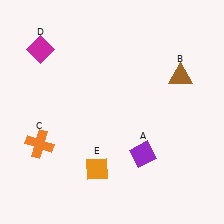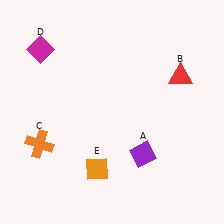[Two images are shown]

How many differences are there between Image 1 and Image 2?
There is 1 difference between the two images.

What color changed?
The triangle (B) changed from brown in Image 1 to red in Image 2.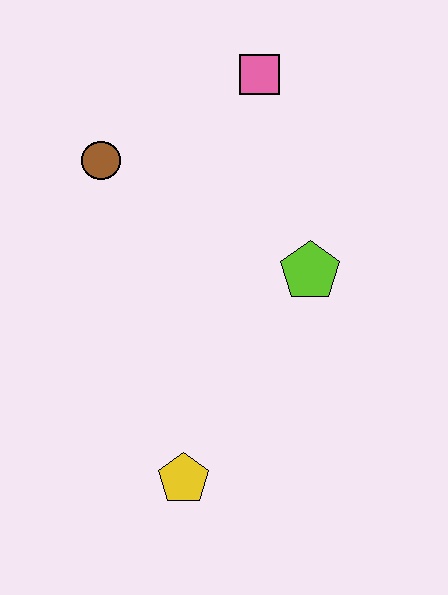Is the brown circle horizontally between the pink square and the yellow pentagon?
No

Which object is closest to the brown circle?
The pink square is closest to the brown circle.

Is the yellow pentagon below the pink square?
Yes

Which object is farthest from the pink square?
The yellow pentagon is farthest from the pink square.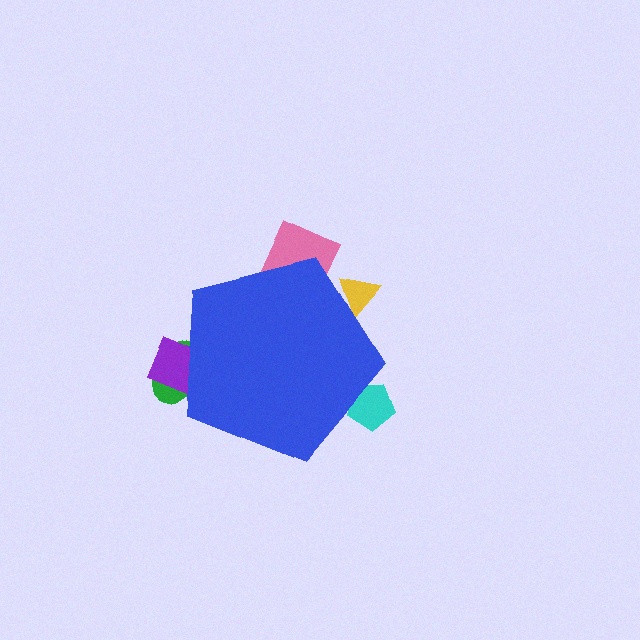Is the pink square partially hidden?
Yes, the pink square is partially hidden behind the blue pentagon.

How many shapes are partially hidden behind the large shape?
5 shapes are partially hidden.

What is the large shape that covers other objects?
A blue pentagon.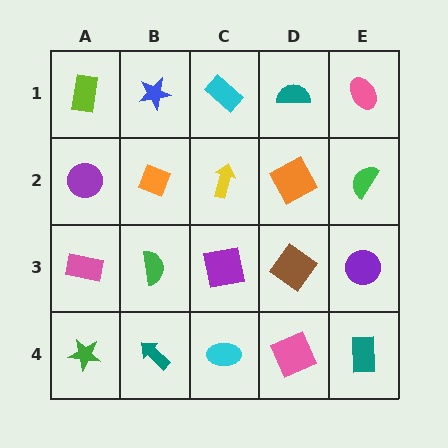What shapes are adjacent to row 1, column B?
An orange diamond (row 2, column B), a lime rectangle (row 1, column A), a cyan rectangle (row 1, column C).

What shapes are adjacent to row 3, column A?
A purple circle (row 2, column A), a green star (row 4, column A), a green semicircle (row 3, column B).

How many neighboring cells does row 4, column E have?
2.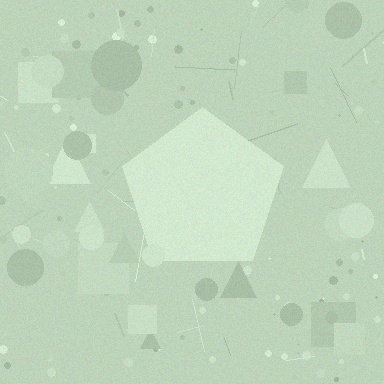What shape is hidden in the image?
A pentagon is hidden in the image.